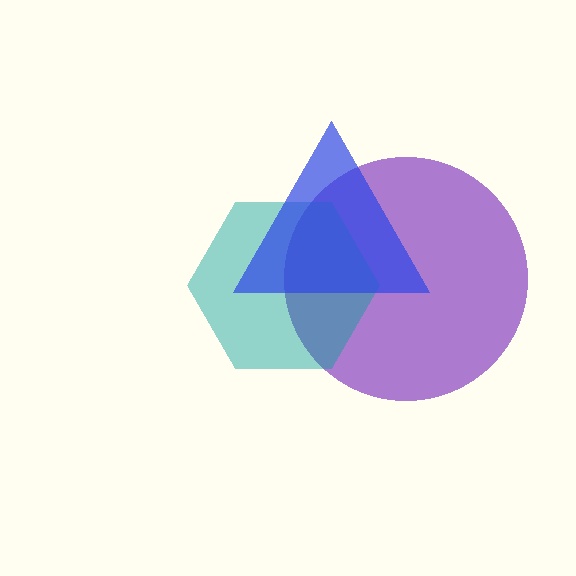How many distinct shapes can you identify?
There are 3 distinct shapes: a purple circle, a teal hexagon, a blue triangle.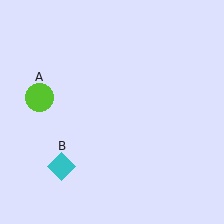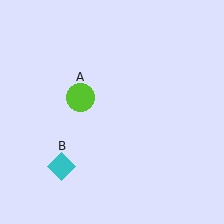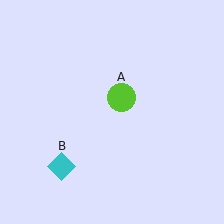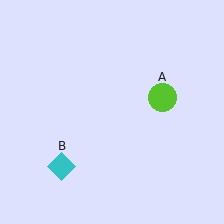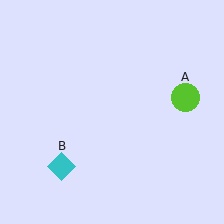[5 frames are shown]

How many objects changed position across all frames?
1 object changed position: lime circle (object A).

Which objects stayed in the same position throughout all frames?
Cyan diamond (object B) remained stationary.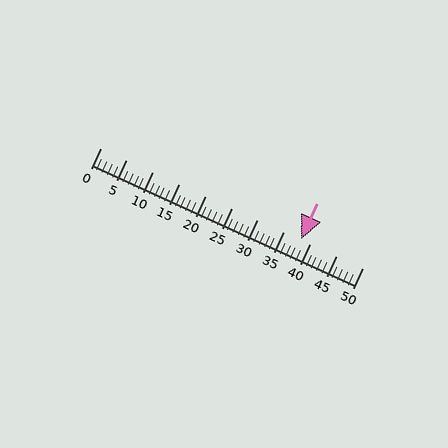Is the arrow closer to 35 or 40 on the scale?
The arrow is closer to 40.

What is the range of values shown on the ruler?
The ruler shows values from 0 to 50.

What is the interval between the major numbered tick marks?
The major tick marks are spaced 5 units apart.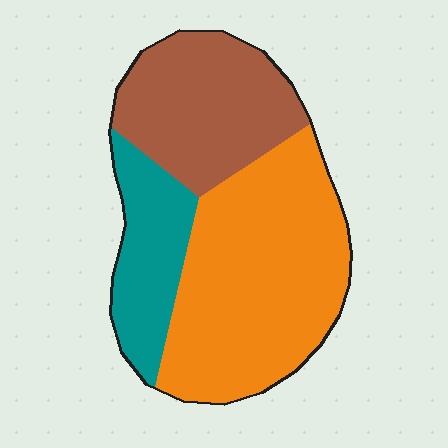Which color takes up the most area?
Orange, at roughly 50%.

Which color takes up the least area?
Teal, at roughly 20%.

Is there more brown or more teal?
Brown.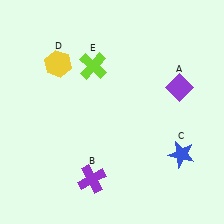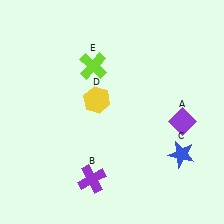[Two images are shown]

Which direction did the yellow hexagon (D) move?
The yellow hexagon (D) moved right.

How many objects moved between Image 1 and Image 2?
2 objects moved between the two images.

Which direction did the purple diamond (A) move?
The purple diamond (A) moved down.